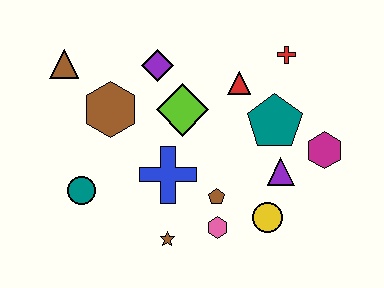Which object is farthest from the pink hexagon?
The brown triangle is farthest from the pink hexagon.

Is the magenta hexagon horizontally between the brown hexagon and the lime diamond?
No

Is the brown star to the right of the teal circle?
Yes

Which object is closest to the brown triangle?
The brown hexagon is closest to the brown triangle.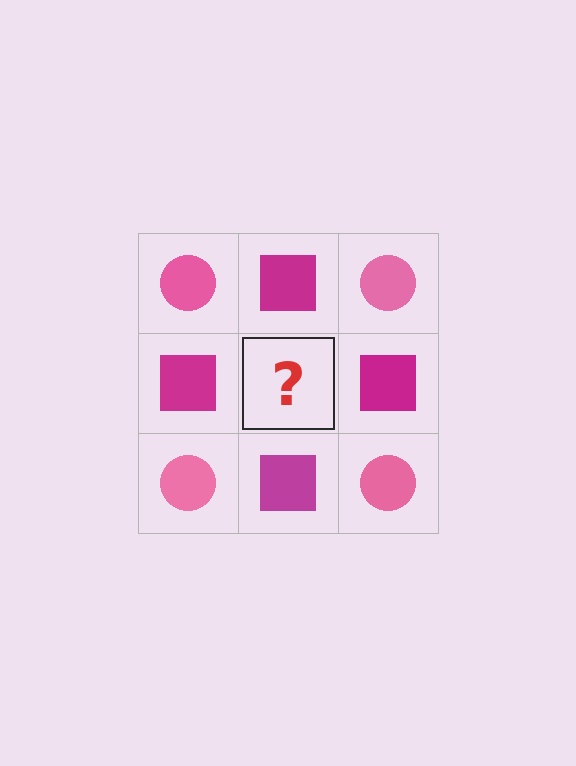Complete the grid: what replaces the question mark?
The question mark should be replaced with a pink circle.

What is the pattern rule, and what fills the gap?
The rule is that it alternates pink circle and magenta square in a checkerboard pattern. The gap should be filled with a pink circle.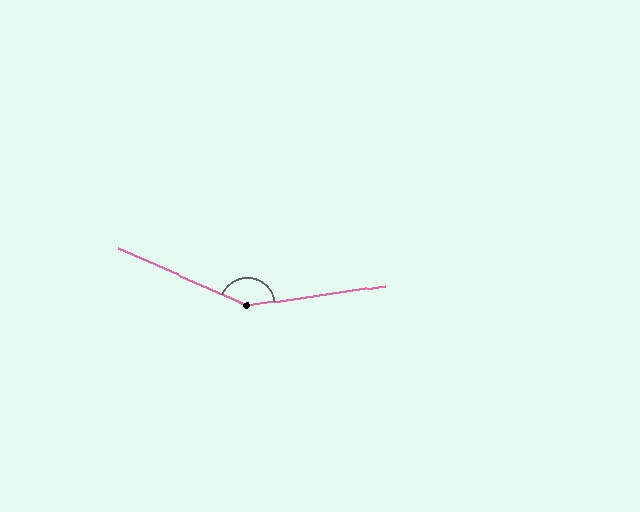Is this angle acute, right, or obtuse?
It is obtuse.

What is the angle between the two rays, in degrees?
Approximately 148 degrees.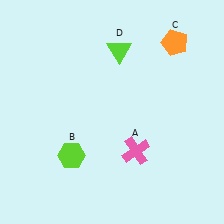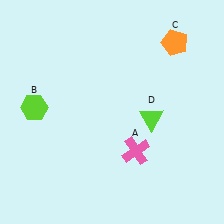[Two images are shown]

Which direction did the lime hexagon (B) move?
The lime hexagon (B) moved up.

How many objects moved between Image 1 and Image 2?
2 objects moved between the two images.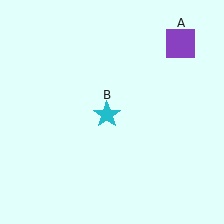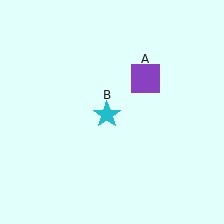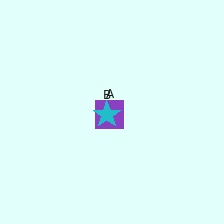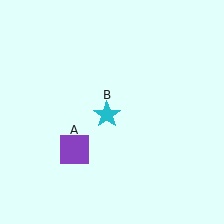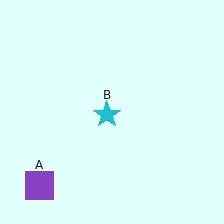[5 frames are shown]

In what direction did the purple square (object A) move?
The purple square (object A) moved down and to the left.